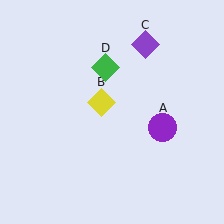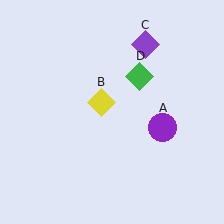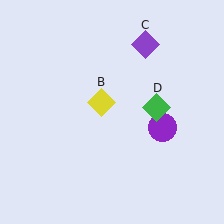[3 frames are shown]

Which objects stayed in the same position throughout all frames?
Purple circle (object A) and yellow diamond (object B) and purple diamond (object C) remained stationary.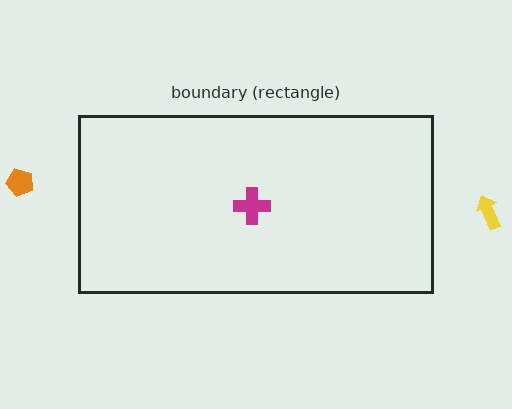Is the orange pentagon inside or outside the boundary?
Outside.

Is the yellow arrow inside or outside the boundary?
Outside.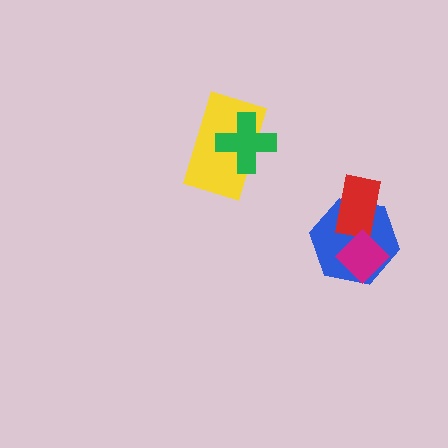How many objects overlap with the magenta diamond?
2 objects overlap with the magenta diamond.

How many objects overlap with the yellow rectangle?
1 object overlaps with the yellow rectangle.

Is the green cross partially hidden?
No, no other shape covers it.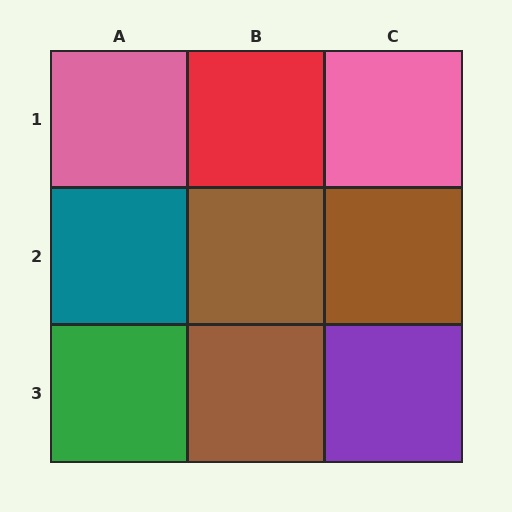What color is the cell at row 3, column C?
Purple.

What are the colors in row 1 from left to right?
Pink, red, pink.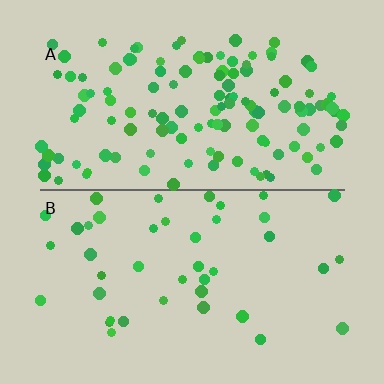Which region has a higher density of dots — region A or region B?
A (the top).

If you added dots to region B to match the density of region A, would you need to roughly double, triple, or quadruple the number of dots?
Approximately triple.